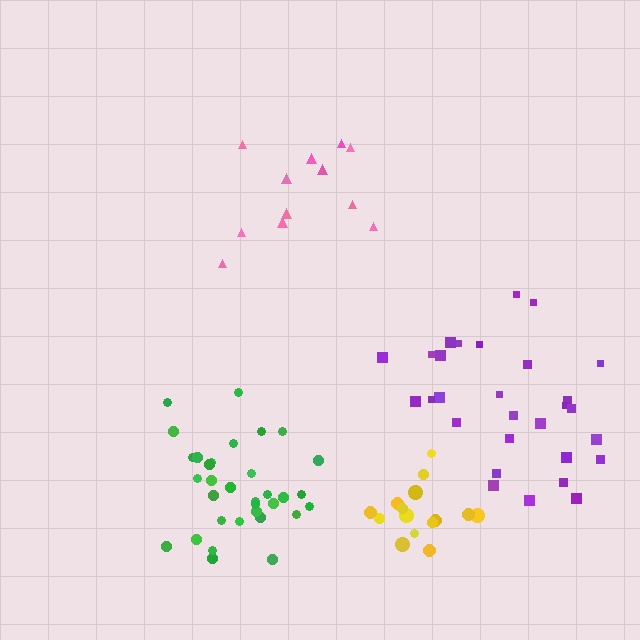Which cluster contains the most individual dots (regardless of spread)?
Green (33).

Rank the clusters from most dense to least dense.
yellow, green, purple, pink.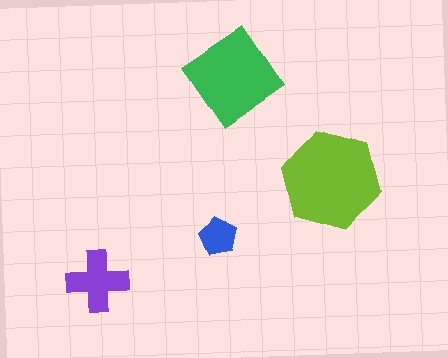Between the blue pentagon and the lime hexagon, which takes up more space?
The lime hexagon.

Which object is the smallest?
The blue pentagon.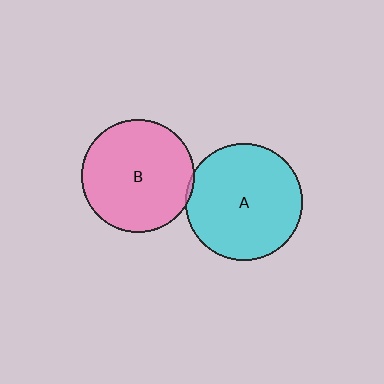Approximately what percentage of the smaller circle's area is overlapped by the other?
Approximately 5%.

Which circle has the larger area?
Circle A (cyan).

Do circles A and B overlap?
Yes.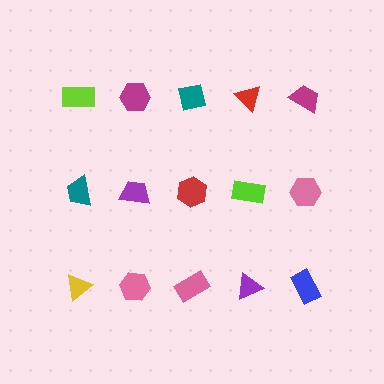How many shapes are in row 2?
5 shapes.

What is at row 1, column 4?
A red triangle.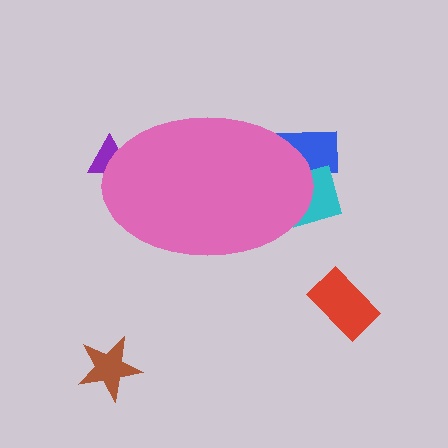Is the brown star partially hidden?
No, the brown star is fully visible.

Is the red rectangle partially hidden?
No, the red rectangle is fully visible.